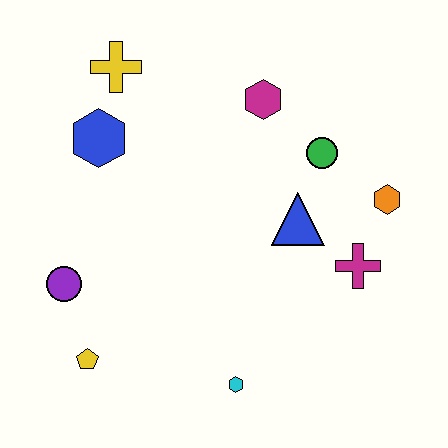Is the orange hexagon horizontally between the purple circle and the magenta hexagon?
No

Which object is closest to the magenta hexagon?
The green circle is closest to the magenta hexagon.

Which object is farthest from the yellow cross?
The cyan hexagon is farthest from the yellow cross.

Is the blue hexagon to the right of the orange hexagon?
No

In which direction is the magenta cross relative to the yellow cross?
The magenta cross is to the right of the yellow cross.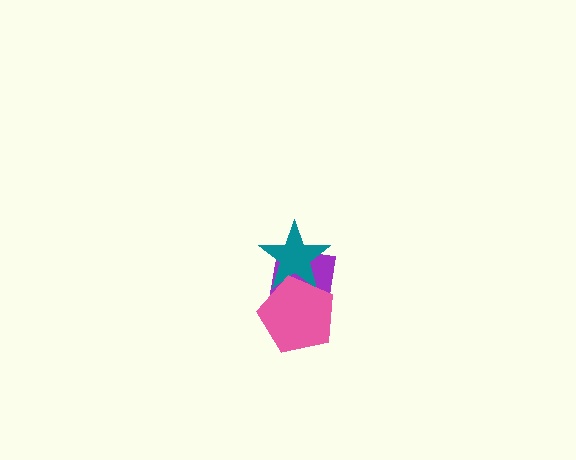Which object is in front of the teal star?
The pink pentagon is in front of the teal star.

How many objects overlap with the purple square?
2 objects overlap with the purple square.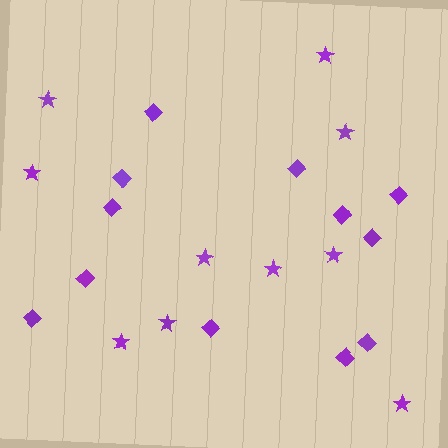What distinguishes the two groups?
There are 2 groups: one group of stars (10) and one group of diamonds (12).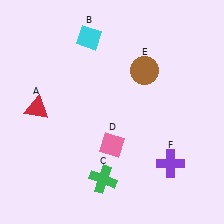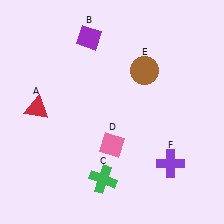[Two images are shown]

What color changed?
The diamond (B) changed from cyan in Image 1 to purple in Image 2.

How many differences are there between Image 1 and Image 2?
There is 1 difference between the two images.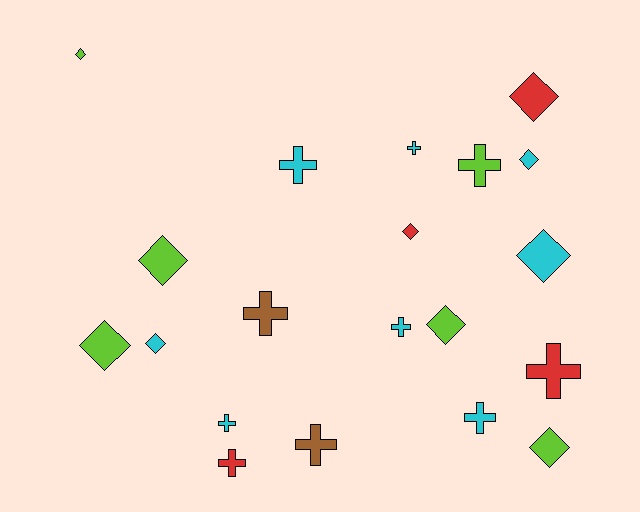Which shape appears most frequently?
Diamond, with 10 objects.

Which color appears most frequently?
Cyan, with 8 objects.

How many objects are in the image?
There are 20 objects.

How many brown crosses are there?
There are 2 brown crosses.